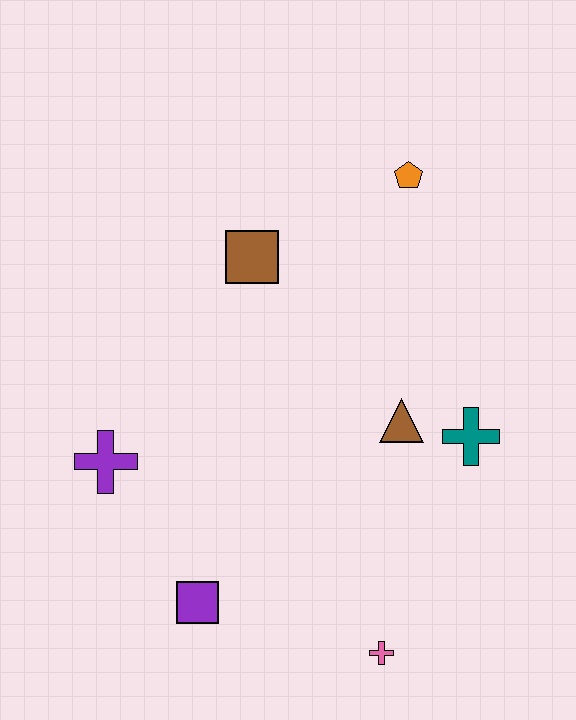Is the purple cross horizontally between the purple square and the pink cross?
No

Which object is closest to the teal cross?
The brown triangle is closest to the teal cross.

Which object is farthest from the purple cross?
The orange pentagon is farthest from the purple cross.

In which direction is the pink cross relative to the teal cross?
The pink cross is below the teal cross.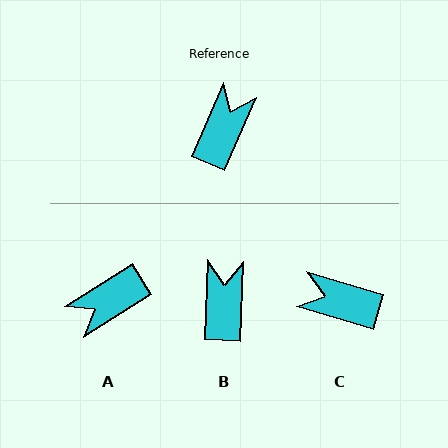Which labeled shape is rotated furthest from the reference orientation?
A, about 146 degrees away.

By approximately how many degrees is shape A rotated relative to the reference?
Approximately 146 degrees counter-clockwise.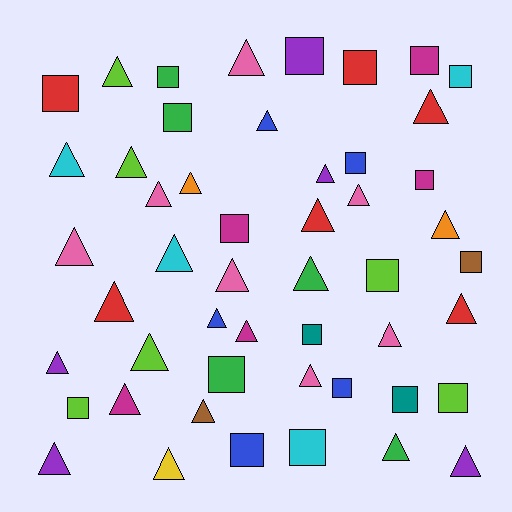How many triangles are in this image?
There are 30 triangles.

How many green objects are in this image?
There are 5 green objects.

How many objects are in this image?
There are 50 objects.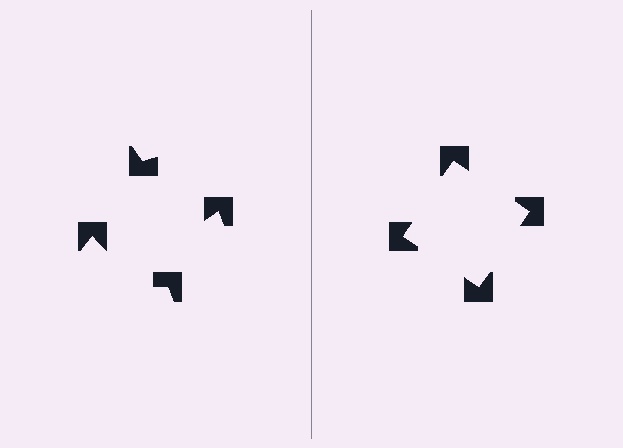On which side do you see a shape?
An illusory square appears on the right side. On the left side the wedge cuts are rotated, so no coherent shape forms.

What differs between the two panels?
The notched squares are positioned identically on both sides; only the wedge orientations differ. On the right they align to a square; on the left they are misaligned.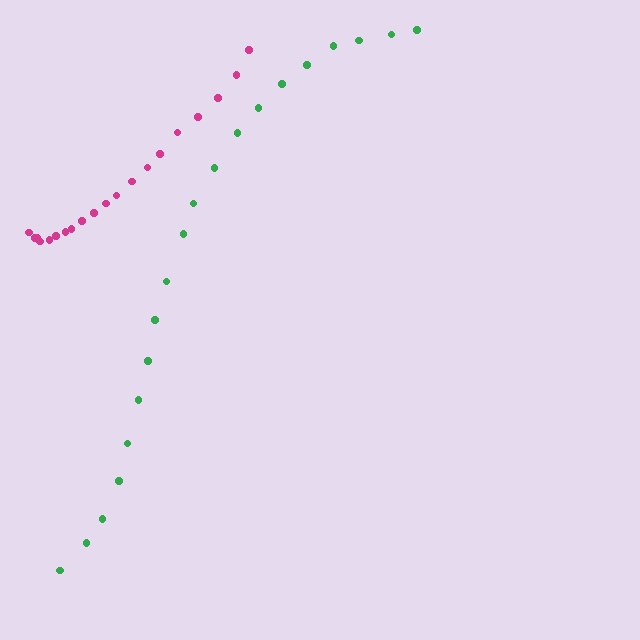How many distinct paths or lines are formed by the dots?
There are 2 distinct paths.